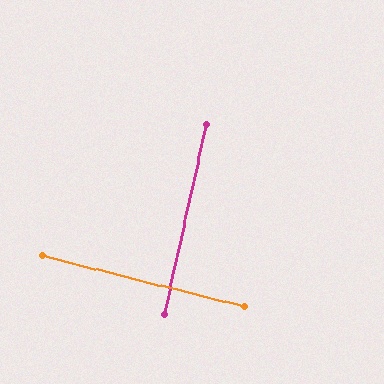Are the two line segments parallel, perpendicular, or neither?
Perpendicular — they meet at approximately 89°.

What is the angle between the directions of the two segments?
Approximately 89 degrees.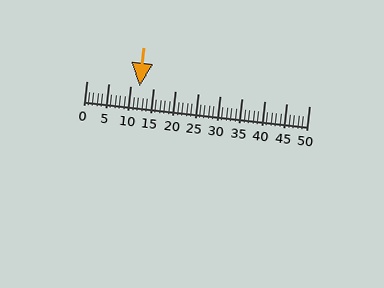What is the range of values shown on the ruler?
The ruler shows values from 0 to 50.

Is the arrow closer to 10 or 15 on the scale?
The arrow is closer to 10.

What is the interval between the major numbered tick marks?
The major tick marks are spaced 5 units apart.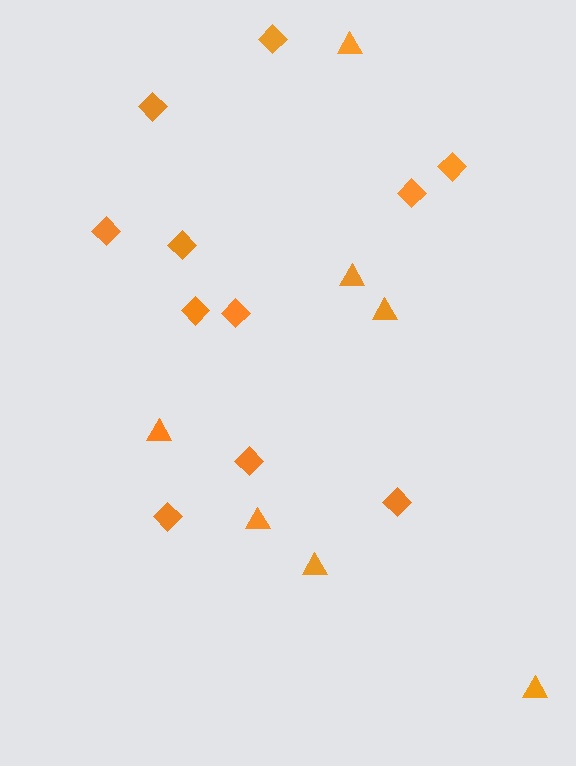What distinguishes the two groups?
There are 2 groups: one group of diamonds (11) and one group of triangles (7).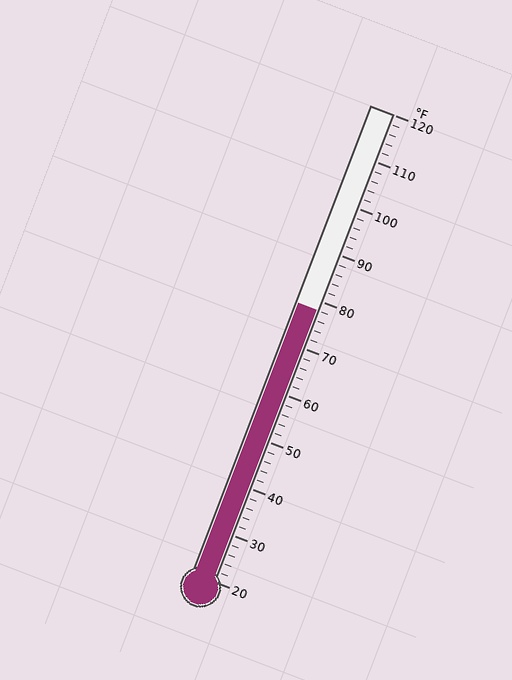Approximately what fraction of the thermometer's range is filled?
The thermometer is filled to approximately 60% of its range.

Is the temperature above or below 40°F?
The temperature is above 40°F.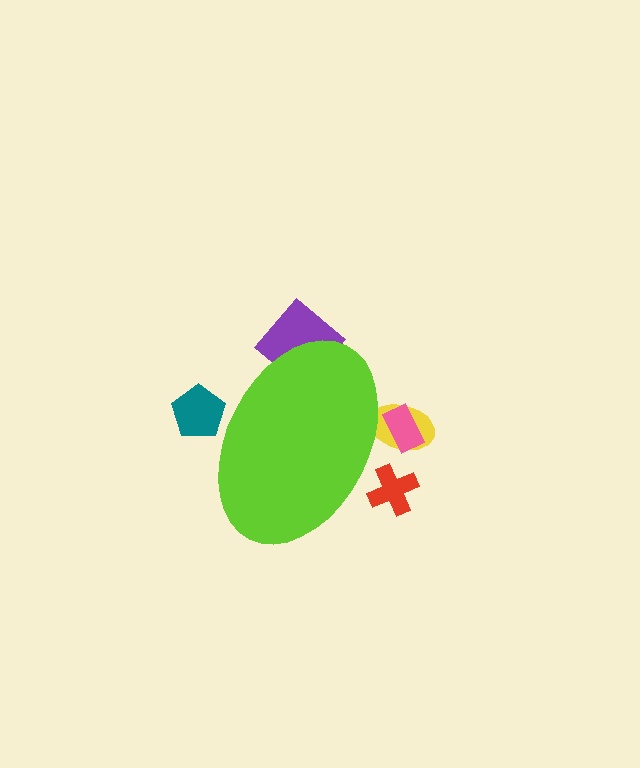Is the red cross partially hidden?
Yes, the red cross is partially hidden behind the lime ellipse.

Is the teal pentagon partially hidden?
Yes, the teal pentagon is partially hidden behind the lime ellipse.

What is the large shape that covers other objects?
A lime ellipse.